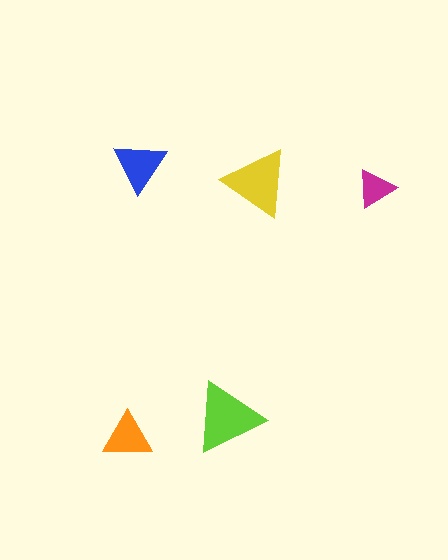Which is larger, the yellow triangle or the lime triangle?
The lime one.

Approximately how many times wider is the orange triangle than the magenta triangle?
About 1.5 times wider.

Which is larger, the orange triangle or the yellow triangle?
The yellow one.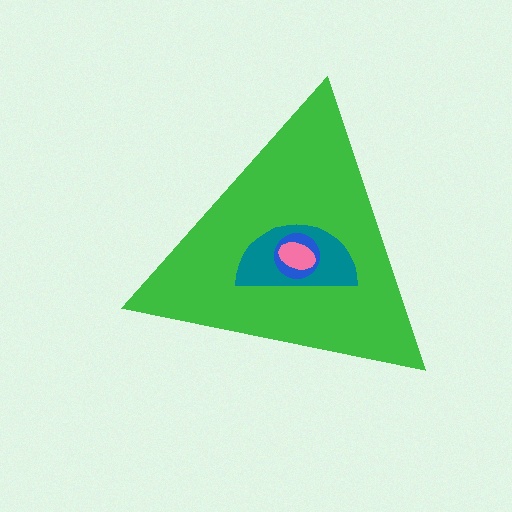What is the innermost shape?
The pink ellipse.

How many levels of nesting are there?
4.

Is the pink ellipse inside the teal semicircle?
Yes.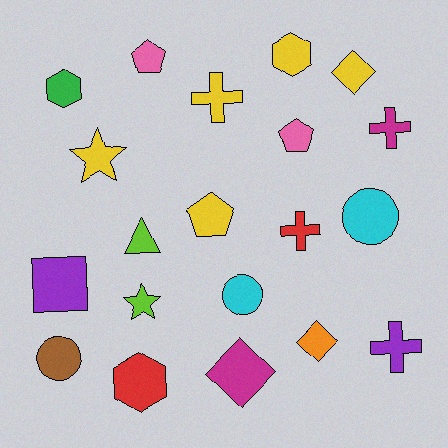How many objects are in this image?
There are 20 objects.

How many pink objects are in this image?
There are 2 pink objects.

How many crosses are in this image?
There are 4 crosses.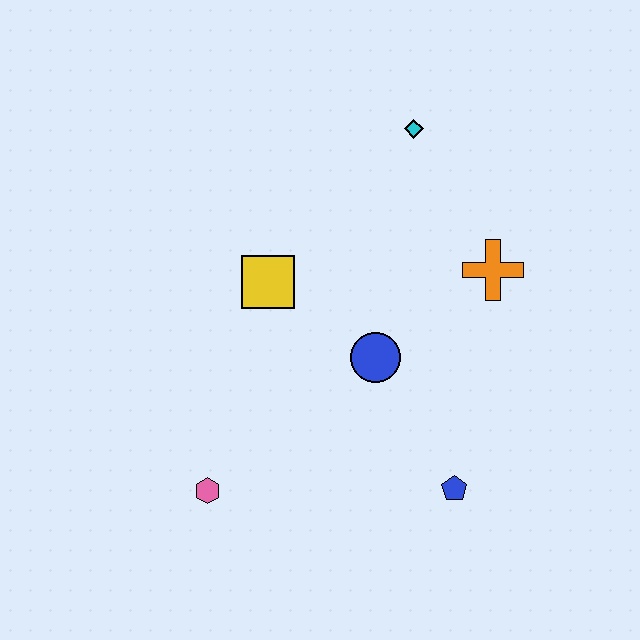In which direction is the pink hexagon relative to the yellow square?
The pink hexagon is below the yellow square.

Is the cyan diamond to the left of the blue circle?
No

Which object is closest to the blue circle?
The yellow square is closest to the blue circle.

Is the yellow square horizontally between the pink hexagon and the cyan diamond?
Yes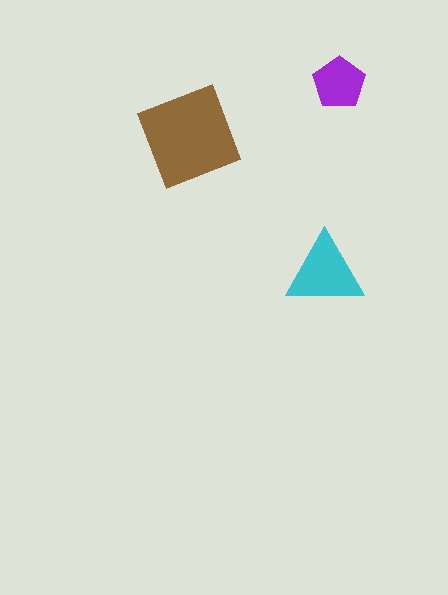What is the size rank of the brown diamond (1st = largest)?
1st.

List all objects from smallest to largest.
The purple pentagon, the cyan triangle, the brown diamond.